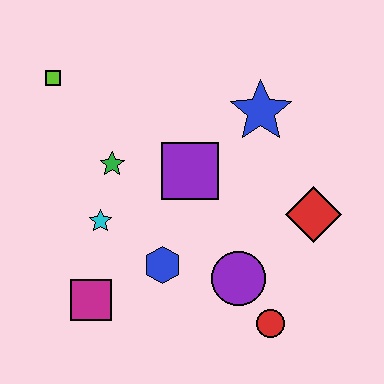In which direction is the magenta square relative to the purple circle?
The magenta square is to the left of the purple circle.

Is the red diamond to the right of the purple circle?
Yes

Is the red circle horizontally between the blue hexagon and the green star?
No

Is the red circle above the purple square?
No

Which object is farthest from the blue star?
The magenta square is farthest from the blue star.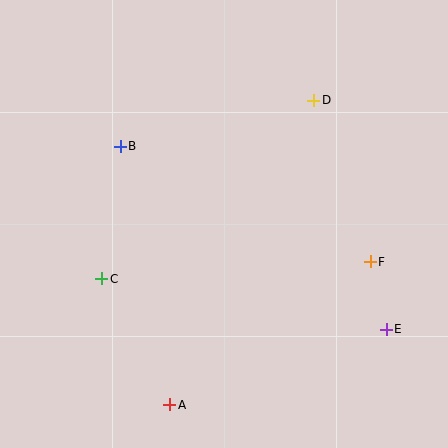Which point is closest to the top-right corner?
Point D is closest to the top-right corner.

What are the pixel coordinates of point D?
Point D is at (314, 100).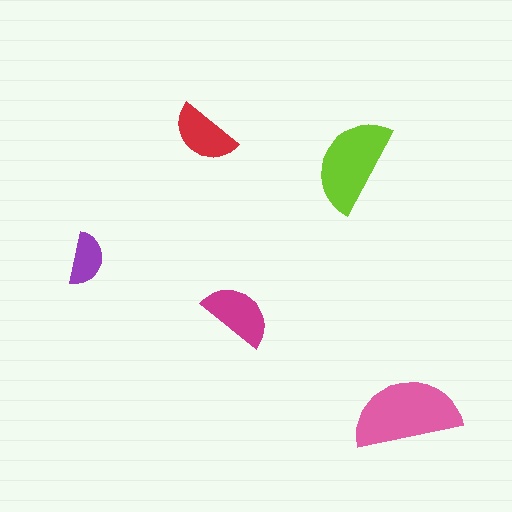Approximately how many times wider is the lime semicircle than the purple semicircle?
About 2 times wider.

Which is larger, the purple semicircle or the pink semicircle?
The pink one.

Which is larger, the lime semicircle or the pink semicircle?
The pink one.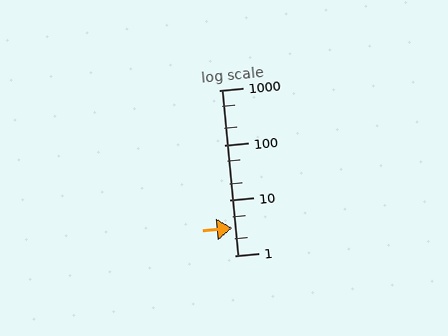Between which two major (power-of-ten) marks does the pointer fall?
The pointer is between 1 and 10.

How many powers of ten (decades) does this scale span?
The scale spans 3 decades, from 1 to 1000.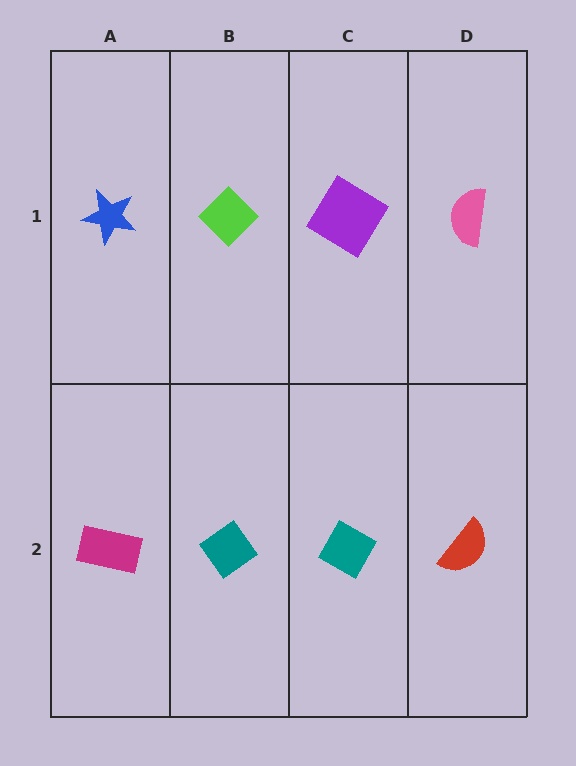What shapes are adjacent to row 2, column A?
A blue star (row 1, column A), a teal diamond (row 2, column B).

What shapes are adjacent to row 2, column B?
A lime diamond (row 1, column B), a magenta rectangle (row 2, column A), a teal diamond (row 2, column C).